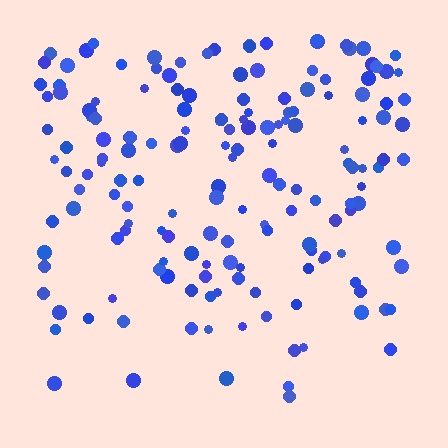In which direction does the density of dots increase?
From bottom to top, with the top side densest.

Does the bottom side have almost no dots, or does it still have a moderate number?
Still a moderate number, just noticeably fewer than the top.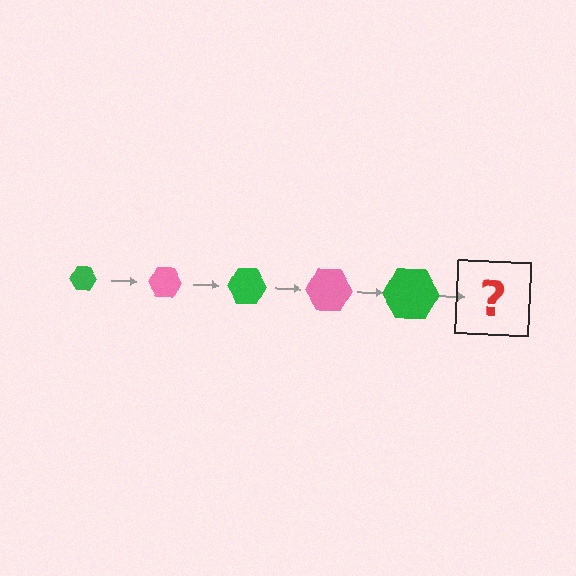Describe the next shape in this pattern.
It should be a pink hexagon, larger than the previous one.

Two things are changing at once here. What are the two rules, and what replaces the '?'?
The two rules are that the hexagon grows larger each step and the color cycles through green and pink. The '?' should be a pink hexagon, larger than the previous one.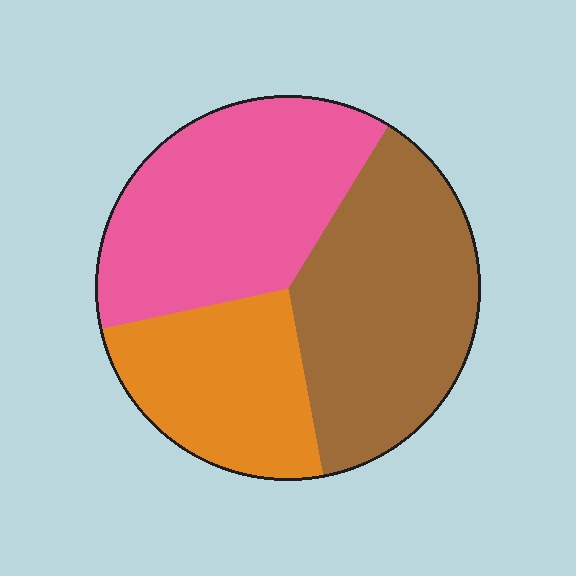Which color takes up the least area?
Orange, at roughly 25%.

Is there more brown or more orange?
Brown.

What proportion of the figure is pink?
Pink takes up between a third and a half of the figure.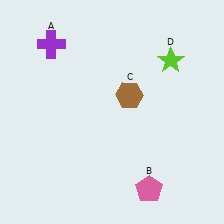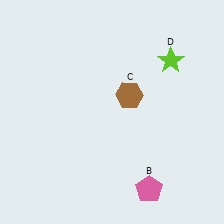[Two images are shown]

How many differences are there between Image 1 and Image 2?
There is 1 difference between the two images.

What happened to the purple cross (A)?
The purple cross (A) was removed in Image 2. It was in the top-left area of Image 1.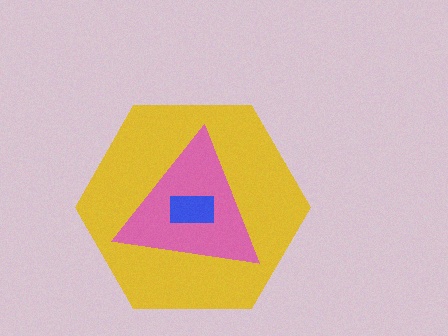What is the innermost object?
The blue rectangle.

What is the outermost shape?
The yellow hexagon.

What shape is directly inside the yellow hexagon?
The pink triangle.